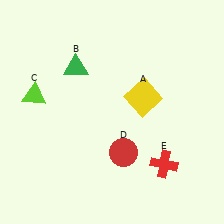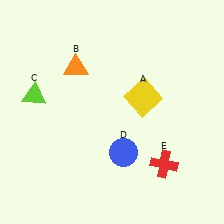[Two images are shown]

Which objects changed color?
B changed from green to orange. D changed from red to blue.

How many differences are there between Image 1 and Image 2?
There are 2 differences between the two images.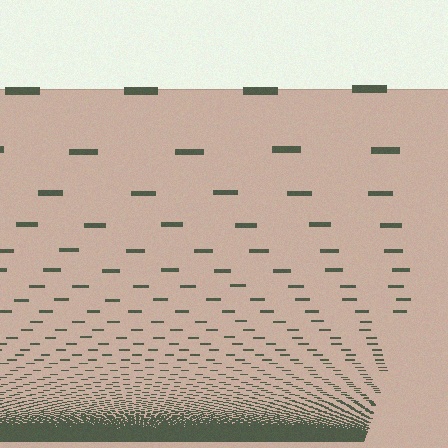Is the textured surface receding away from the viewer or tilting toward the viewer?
The surface appears to tilt toward the viewer. Texture elements get larger and sparser toward the top.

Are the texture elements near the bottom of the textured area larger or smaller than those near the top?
Smaller. The gradient is inverted — elements near the bottom are smaller and denser.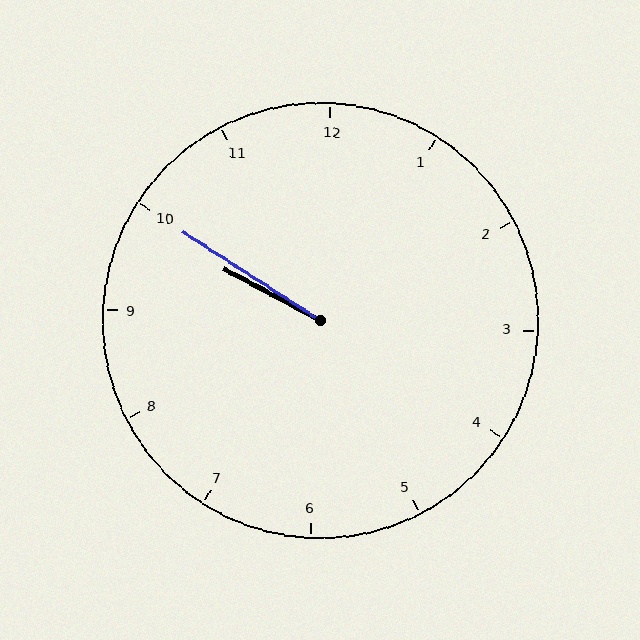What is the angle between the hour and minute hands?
Approximately 5 degrees.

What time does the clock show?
9:50.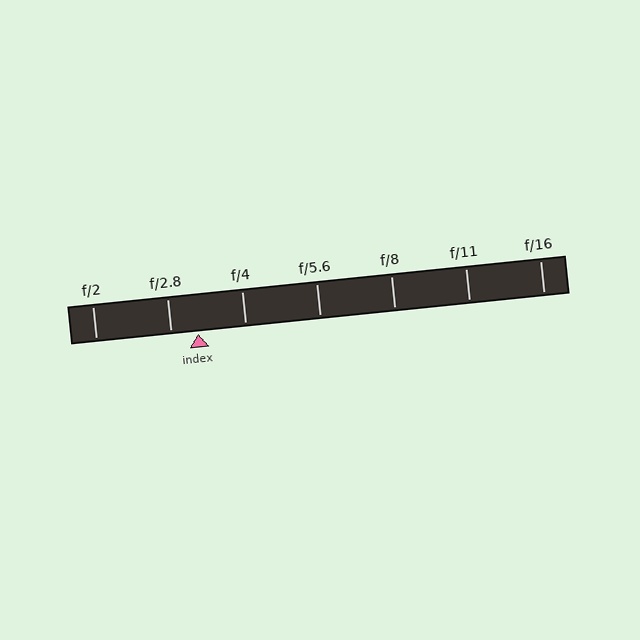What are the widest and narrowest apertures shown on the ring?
The widest aperture shown is f/2 and the narrowest is f/16.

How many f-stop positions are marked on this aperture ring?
There are 7 f-stop positions marked.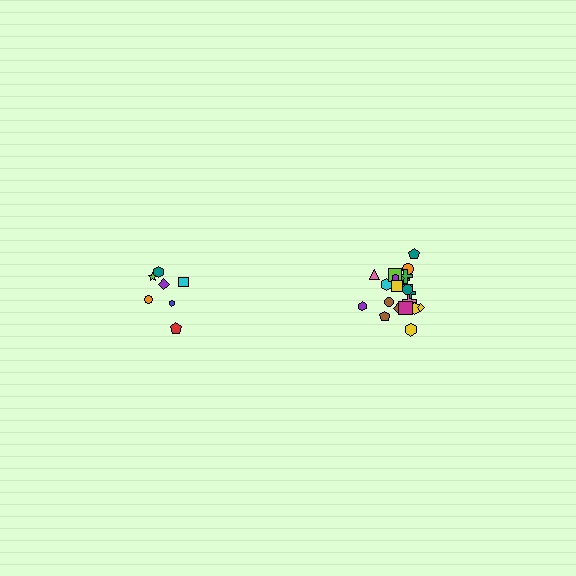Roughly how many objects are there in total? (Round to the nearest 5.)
Roughly 30 objects in total.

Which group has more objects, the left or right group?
The right group.